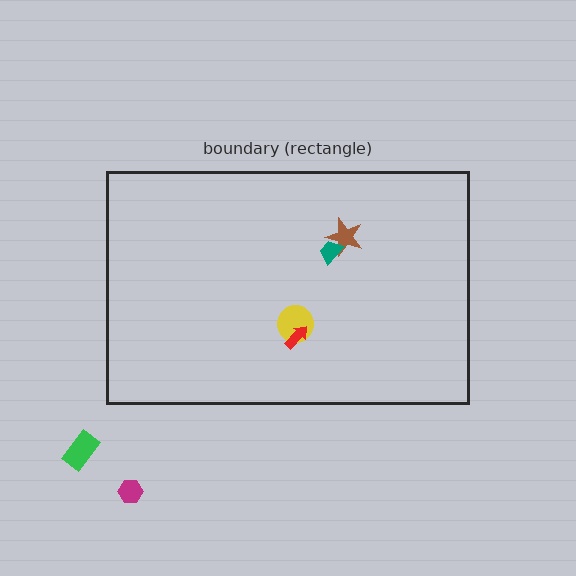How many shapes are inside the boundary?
4 inside, 2 outside.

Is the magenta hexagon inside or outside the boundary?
Outside.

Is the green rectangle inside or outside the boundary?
Outside.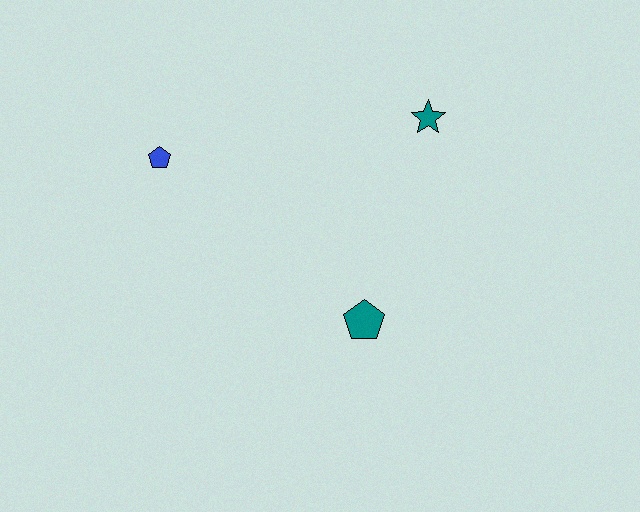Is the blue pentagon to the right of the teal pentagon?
No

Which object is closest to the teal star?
The teal pentagon is closest to the teal star.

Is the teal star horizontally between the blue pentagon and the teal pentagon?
No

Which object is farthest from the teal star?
The blue pentagon is farthest from the teal star.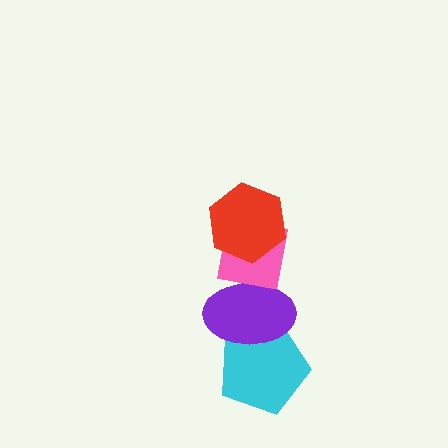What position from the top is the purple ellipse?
The purple ellipse is 3rd from the top.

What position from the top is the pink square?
The pink square is 2nd from the top.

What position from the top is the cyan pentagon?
The cyan pentagon is 4th from the top.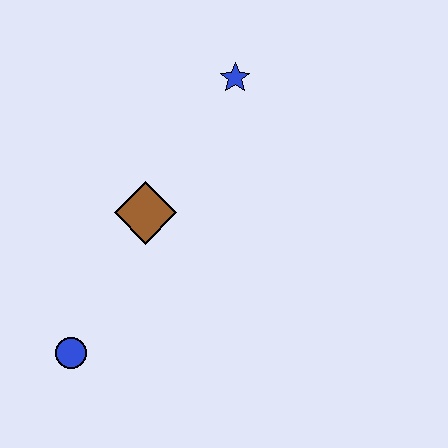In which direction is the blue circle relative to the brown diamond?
The blue circle is below the brown diamond.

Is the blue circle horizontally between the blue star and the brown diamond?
No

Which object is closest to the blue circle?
The brown diamond is closest to the blue circle.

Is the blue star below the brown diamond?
No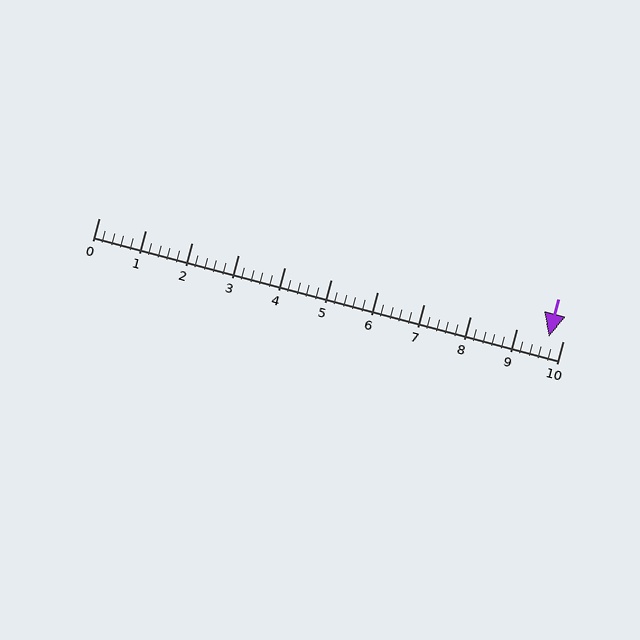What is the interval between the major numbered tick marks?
The major tick marks are spaced 1 units apart.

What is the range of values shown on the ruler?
The ruler shows values from 0 to 10.